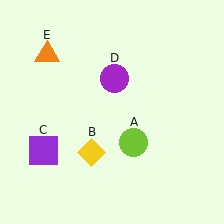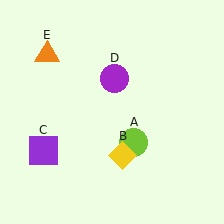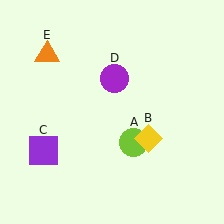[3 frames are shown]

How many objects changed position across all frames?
1 object changed position: yellow diamond (object B).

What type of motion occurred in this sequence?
The yellow diamond (object B) rotated counterclockwise around the center of the scene.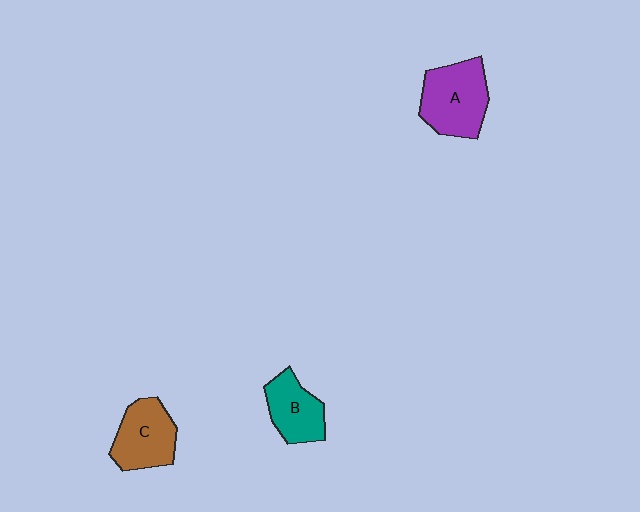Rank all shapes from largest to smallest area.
From largest to smallest: A (purple), C (brown), B (teal).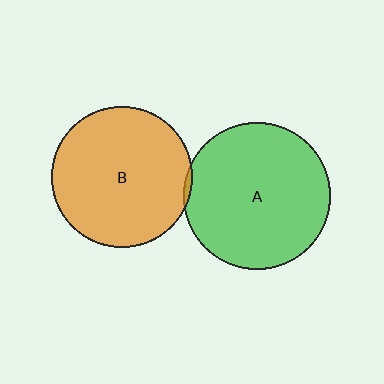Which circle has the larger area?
Circle A (green).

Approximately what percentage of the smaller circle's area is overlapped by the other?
Approximately 5%.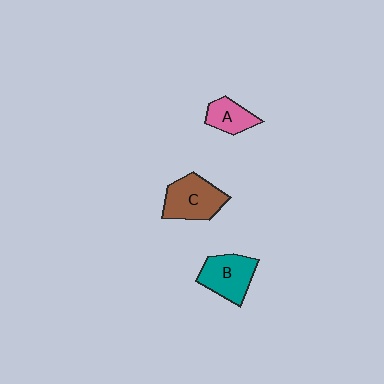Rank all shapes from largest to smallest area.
From largest to smallest: C (brown), B (teal), A (pink).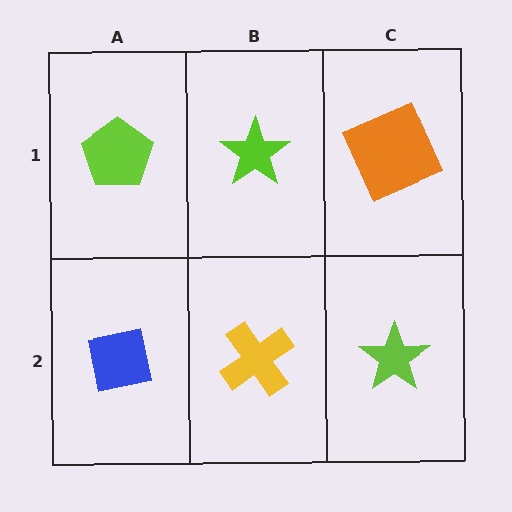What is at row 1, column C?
An orange square.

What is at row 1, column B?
A lime star.